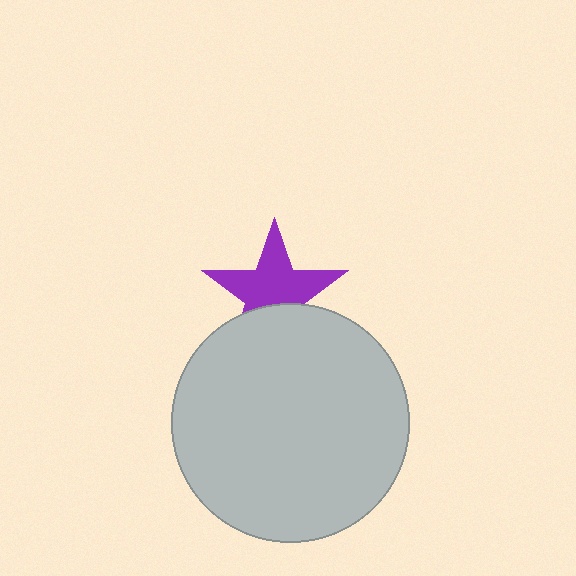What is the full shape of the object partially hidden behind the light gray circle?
The partially hidden object is a purple star.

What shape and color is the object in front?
The object in front is a light gray circle.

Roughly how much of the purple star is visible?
Most of it is visible (roughly 65%).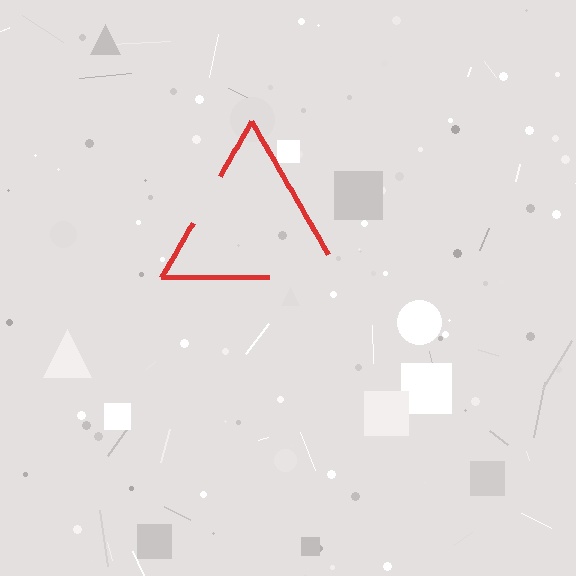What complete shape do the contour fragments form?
The contour fragments form a triangle.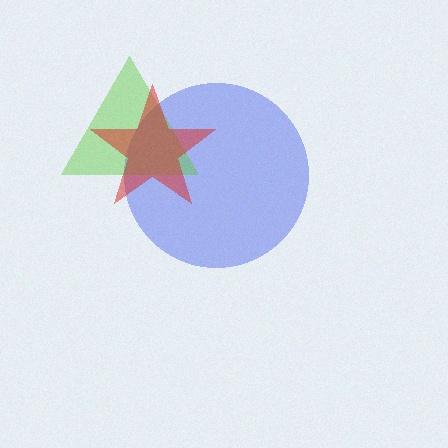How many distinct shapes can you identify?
There are 3 distinct shapes: a blue circle, a lime triangle, a red star.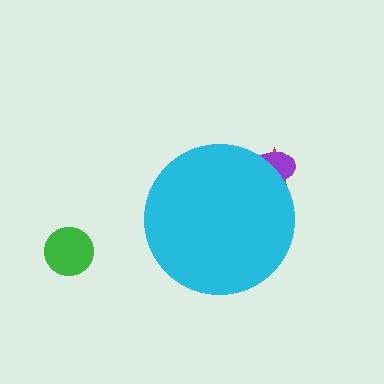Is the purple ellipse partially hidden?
Yes, the purple ellipse is partially hidden behind the cyan circle.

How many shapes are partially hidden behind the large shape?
2 shapes are partially hidden.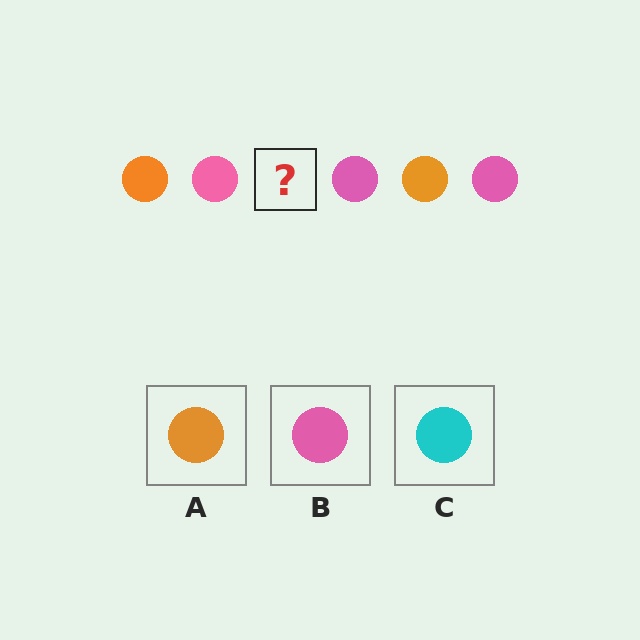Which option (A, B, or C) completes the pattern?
A.